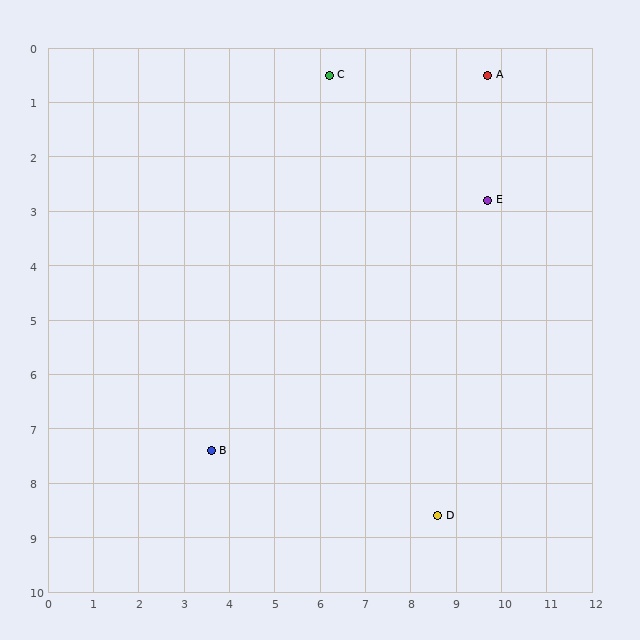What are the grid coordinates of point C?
Point C is at approximately (6.2, 0.5).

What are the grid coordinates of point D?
Point D is at approximately (8.6, 8.6).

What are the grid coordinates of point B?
Point B is at approximately (3.6, 7.4).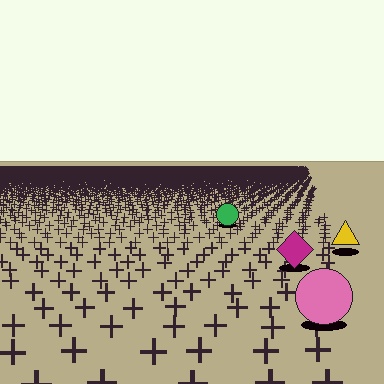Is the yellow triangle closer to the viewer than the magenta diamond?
No. The magenta diamond is closer — you can tell from the texture gradient: the ground texture is coarser near it.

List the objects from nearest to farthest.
From nearest to farthest: the pink circle, the magenta diamond, the yellow triangle, the green circle.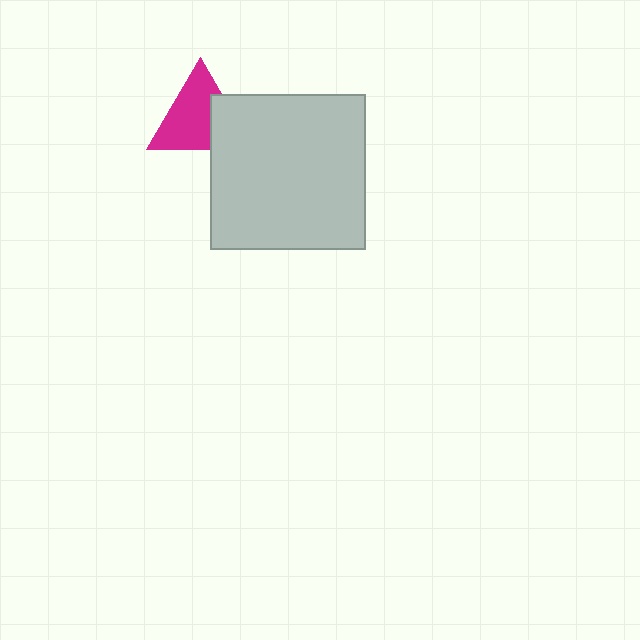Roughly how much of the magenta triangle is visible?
Most of it is visible (roughly 68%).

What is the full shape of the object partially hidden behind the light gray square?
The partially hidden object is a magenta triangle.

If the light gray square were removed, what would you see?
You would see the complete magenta triangle.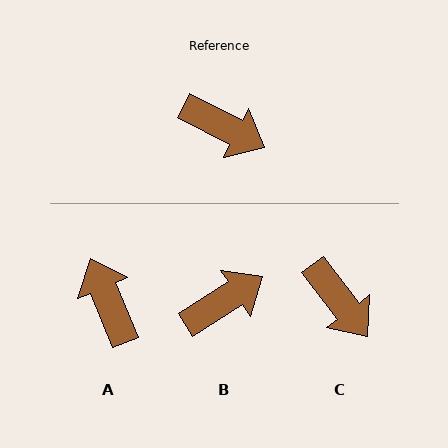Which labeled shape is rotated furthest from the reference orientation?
A, about 140 degrees away.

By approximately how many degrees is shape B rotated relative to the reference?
Approximately 60 degrees counter-clockwise.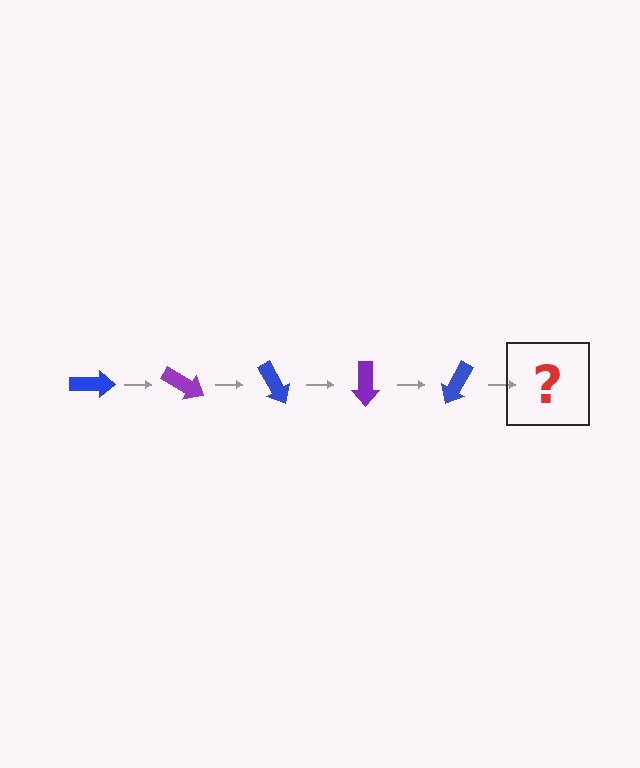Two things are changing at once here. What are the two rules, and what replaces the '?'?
The two rules are that it rotates 30 degrees each step and the color cycles through blue and purple. The '?' should be a purple arrow, rotated 150 degrees from the start.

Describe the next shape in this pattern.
It should be a purple arrow, rotated 150 degrees from the start.